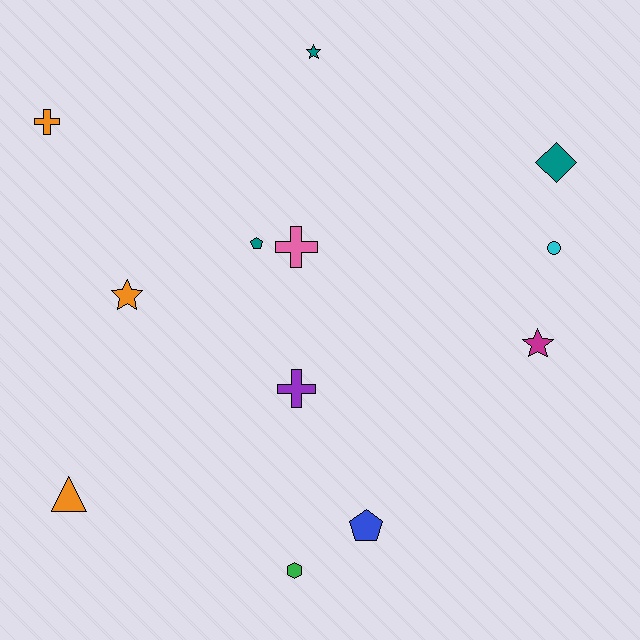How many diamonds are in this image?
There is 1 diamond.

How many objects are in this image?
There are 12 objects.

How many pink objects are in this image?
There is 1 pink object.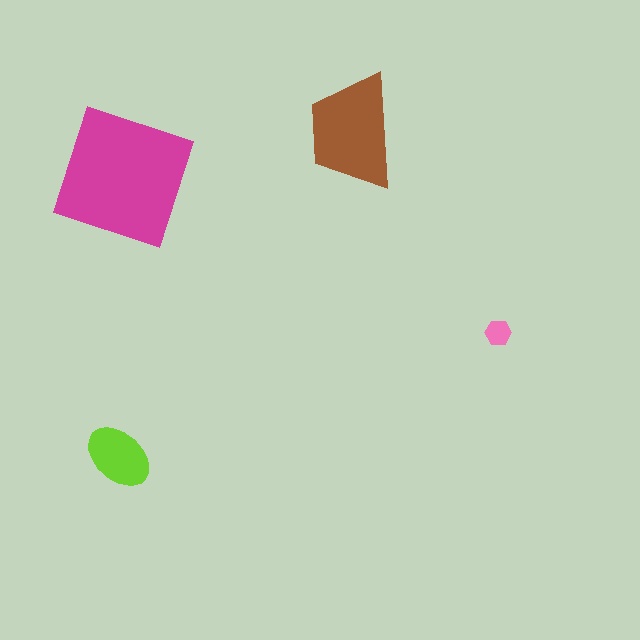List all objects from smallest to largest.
The pink hexagon, the lime ellipse, the brown trapezoid, the magenta square.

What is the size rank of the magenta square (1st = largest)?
1st.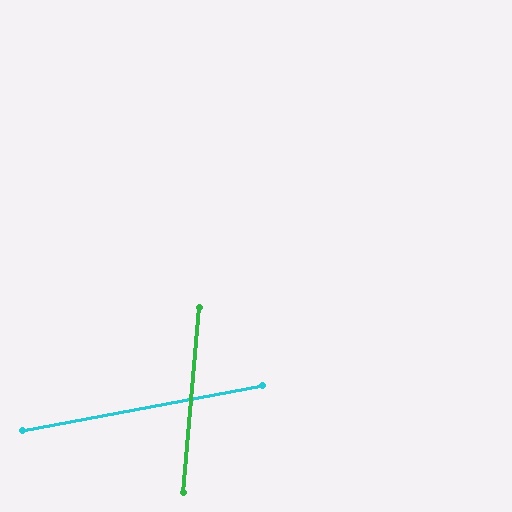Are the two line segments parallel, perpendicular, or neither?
Neither parallel nor perpendicular — they differ by about 74°.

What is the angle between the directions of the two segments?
Approximately 74 degrees.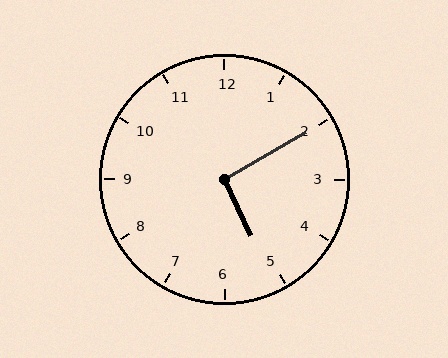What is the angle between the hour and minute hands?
Approximately 95 degrees.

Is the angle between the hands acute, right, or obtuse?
It is right.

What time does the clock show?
5:10.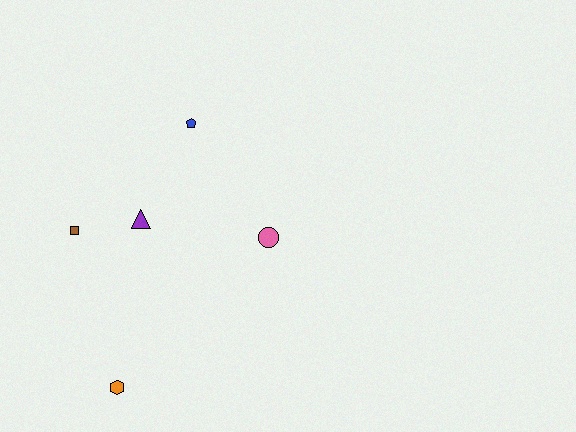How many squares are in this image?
There is 1 square.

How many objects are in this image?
There are 5 objects.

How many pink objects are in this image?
There is 1 pink object.